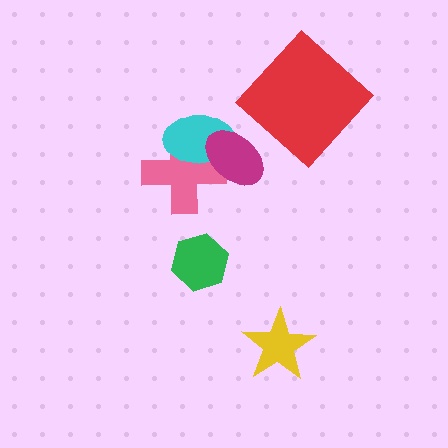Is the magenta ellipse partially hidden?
No, no other shape covers it.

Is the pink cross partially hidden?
Yes, it is partially covered by another shape.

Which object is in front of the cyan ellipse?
The magenta ellipse is in front of the cyan ellipse.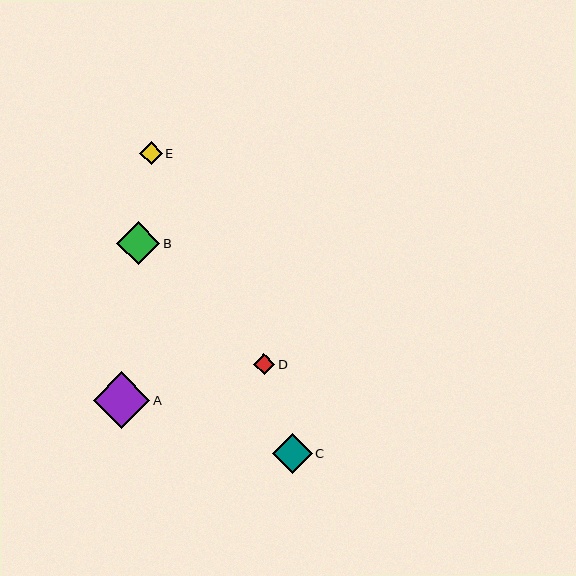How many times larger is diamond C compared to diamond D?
Diamond C is approximately 1.9 times the size of diamond D.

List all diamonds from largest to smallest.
From largest to smallest: A, B, C, E, D.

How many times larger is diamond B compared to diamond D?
Diamond B is approximately 2.0 times the size of diamond D.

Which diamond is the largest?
Diamond A is the largest with a size of approximately 56 pixels.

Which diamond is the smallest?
Diamond D is the smallest with a size of approximately 21 pixels.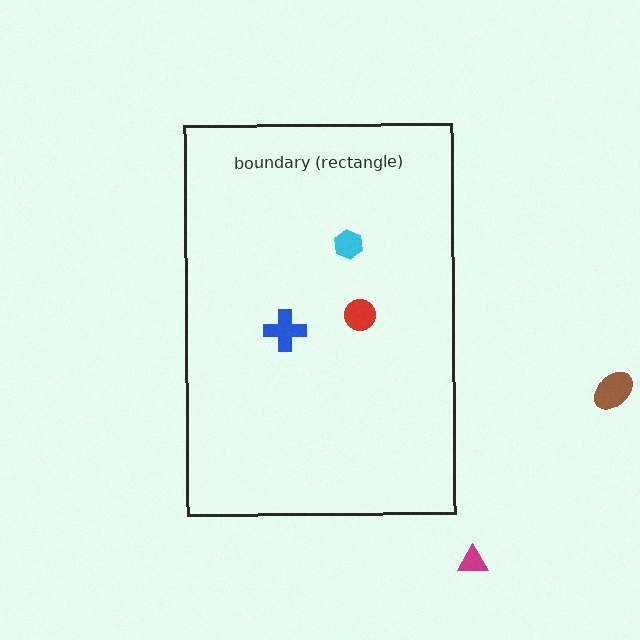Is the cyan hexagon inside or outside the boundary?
Inside.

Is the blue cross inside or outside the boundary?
Inside.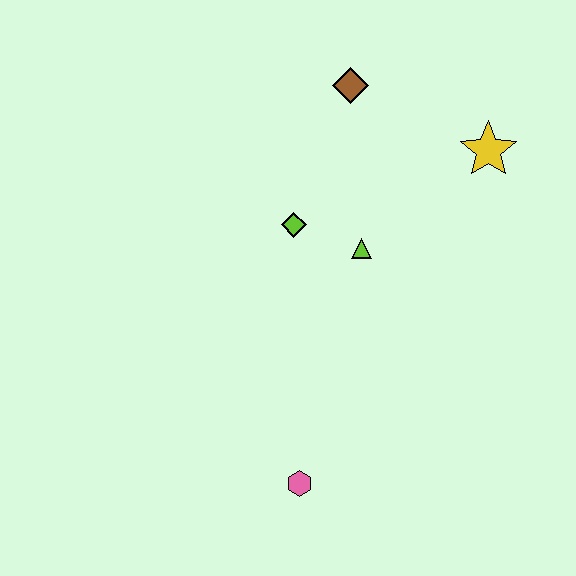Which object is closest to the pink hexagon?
The lime triangle is closest to the pink hexagon.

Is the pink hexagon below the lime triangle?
Yes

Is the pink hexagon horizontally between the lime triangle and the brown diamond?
No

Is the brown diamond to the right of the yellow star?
No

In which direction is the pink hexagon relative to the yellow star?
The pink hexagon is below the yellow star.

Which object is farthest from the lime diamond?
The pink hexagon is farthest from the lime diamond.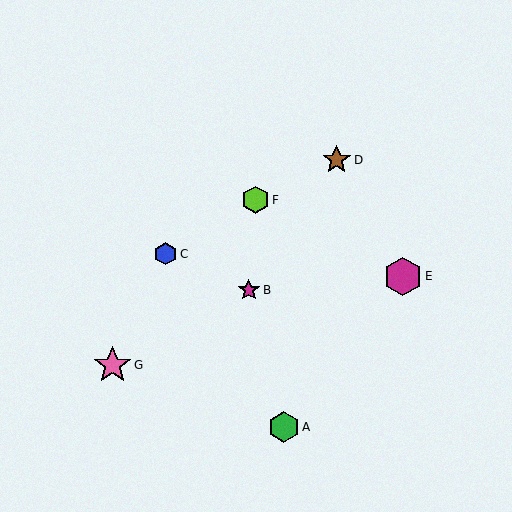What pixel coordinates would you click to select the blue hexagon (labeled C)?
Click at (165, 254) to select the blue hexagon C.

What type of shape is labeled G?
Shape G is a pink star.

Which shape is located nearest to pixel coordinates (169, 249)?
The blue hexagon (labeled C) at (165, 254) is nearest to that location.